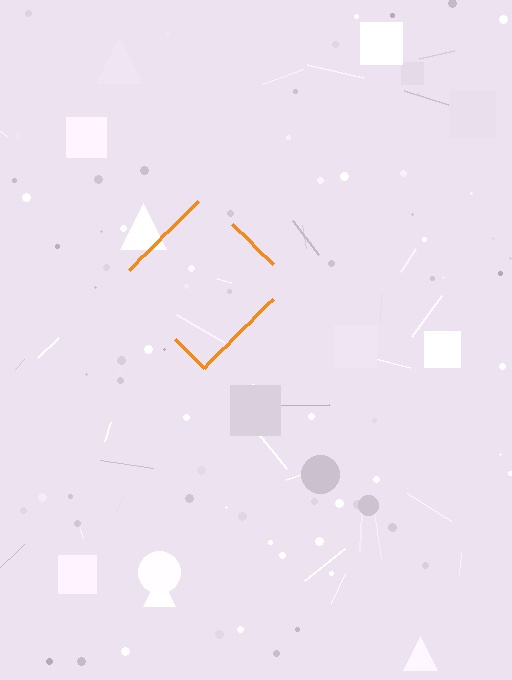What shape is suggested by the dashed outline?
The dashed outline suggests a diamond.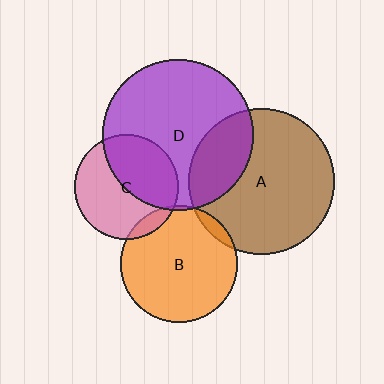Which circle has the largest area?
Circle D (purple).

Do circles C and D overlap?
Yes.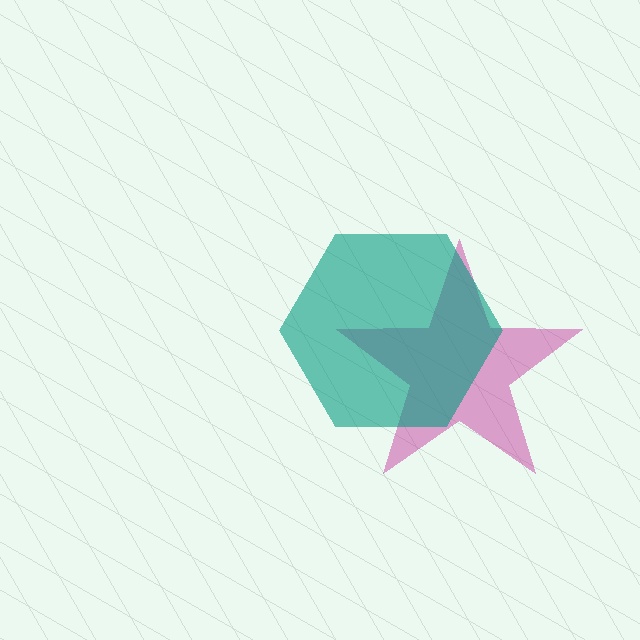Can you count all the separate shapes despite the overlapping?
Yes, there are 2 separate shapes.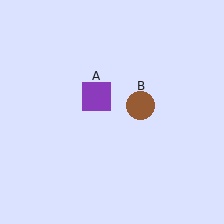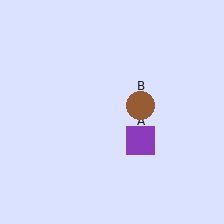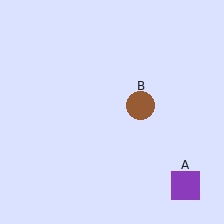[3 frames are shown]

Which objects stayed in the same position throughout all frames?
Brown circle (object B) remained stationary.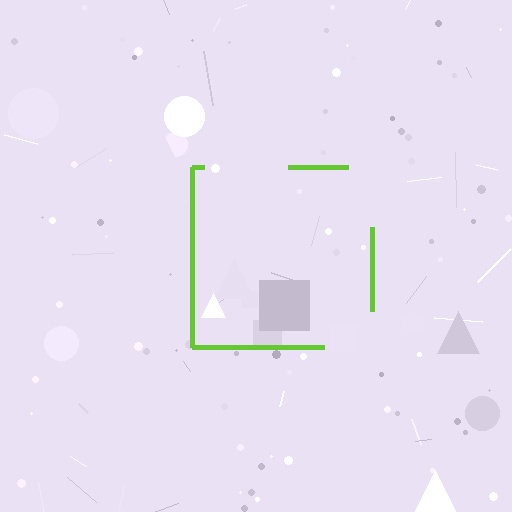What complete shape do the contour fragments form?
The contour fragments form a square.